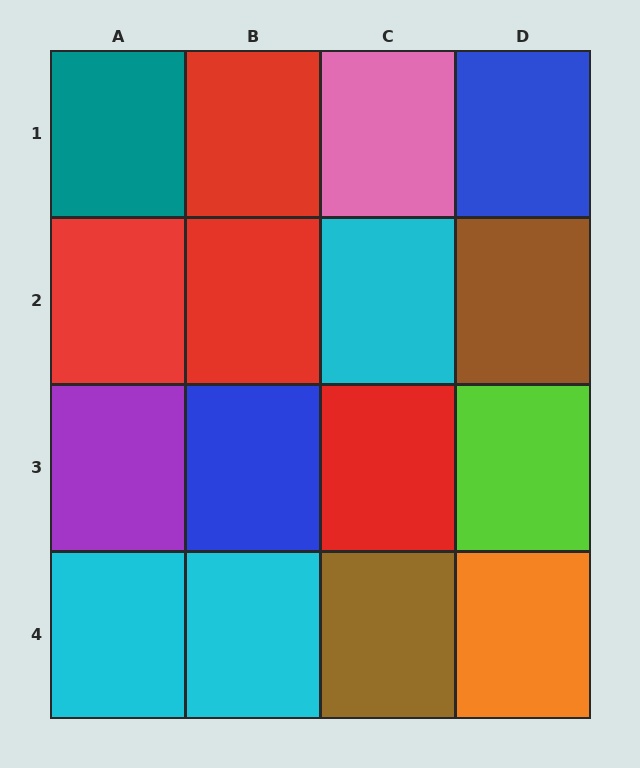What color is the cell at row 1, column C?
Pink.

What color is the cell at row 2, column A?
Red.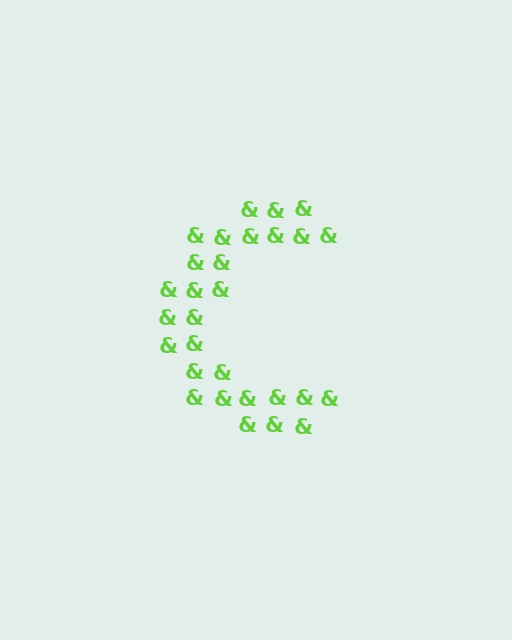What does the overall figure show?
The overall figure shows the letter C.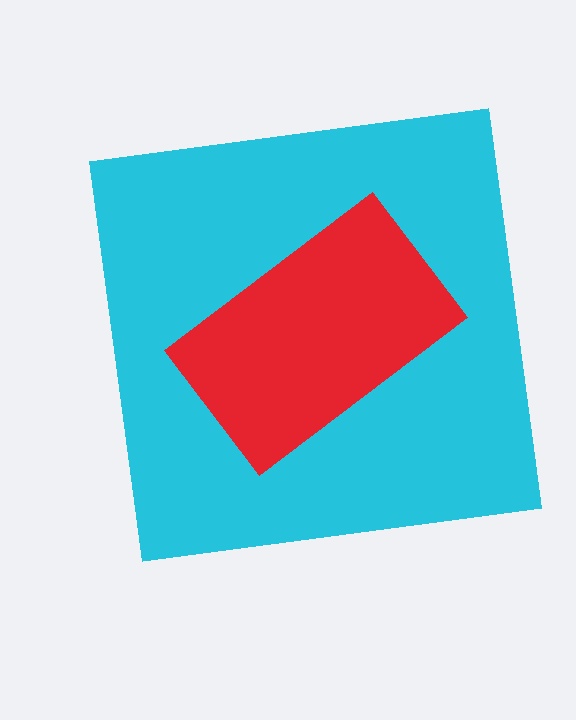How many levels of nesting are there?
2.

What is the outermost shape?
The cyan square.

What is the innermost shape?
The red rectangle.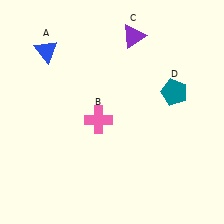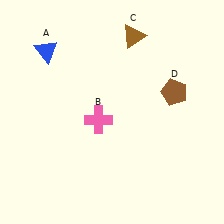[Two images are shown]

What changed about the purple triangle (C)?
In Image 1, C is purple. In Image 2, it changed to brown.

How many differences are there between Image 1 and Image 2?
There are 2 differences between the two images.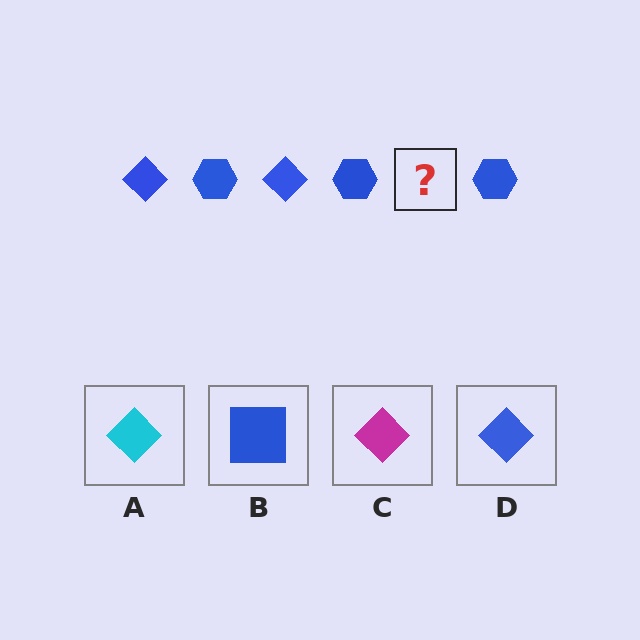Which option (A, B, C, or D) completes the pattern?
D.